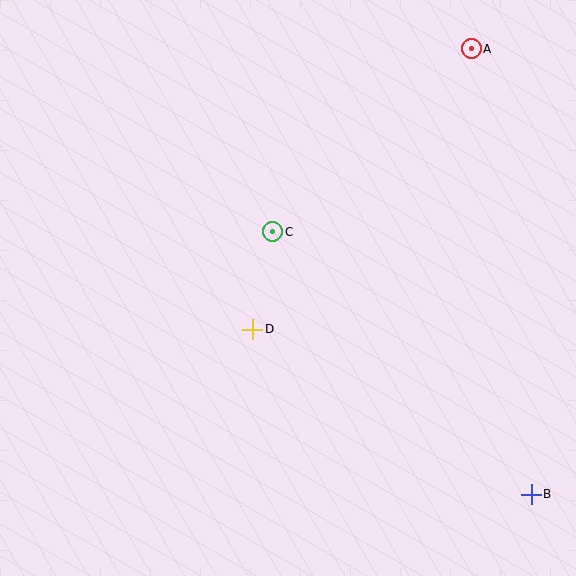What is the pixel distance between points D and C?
The distance between D and C is 99 pixels.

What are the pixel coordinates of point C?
Point C is at (273, 232).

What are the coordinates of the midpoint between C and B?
The midpoint between C and B is at (402, 363).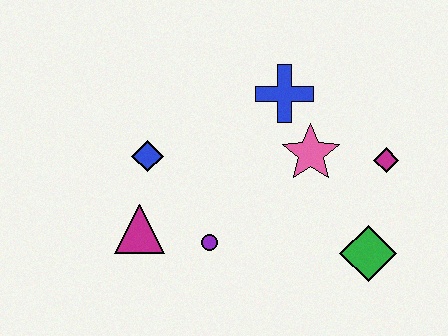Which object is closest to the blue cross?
The pink star is closest to the blue cross.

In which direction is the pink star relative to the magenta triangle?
The pink star is to the right of the magenta triangle.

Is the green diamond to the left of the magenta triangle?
No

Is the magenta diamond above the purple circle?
Yes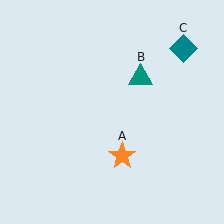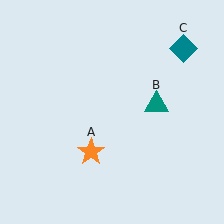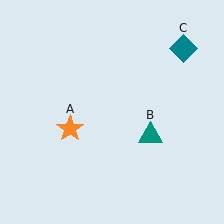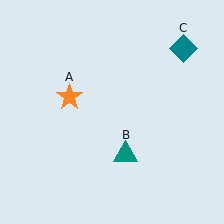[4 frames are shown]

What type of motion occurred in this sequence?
The orange star (object A), teal triangle (object B) rotated clockwise around the center of the scene.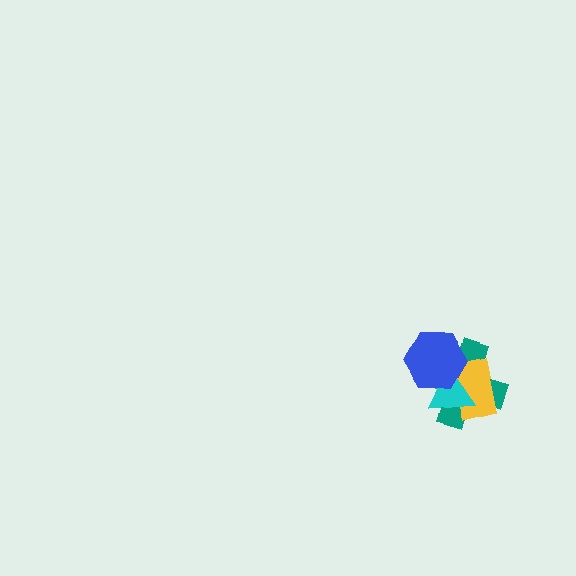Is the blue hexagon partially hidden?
No, no other shape covers it.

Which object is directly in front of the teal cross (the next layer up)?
The yellow rectangle is directly in front of the teal cross.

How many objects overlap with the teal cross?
3 objects overlap with the teal cross.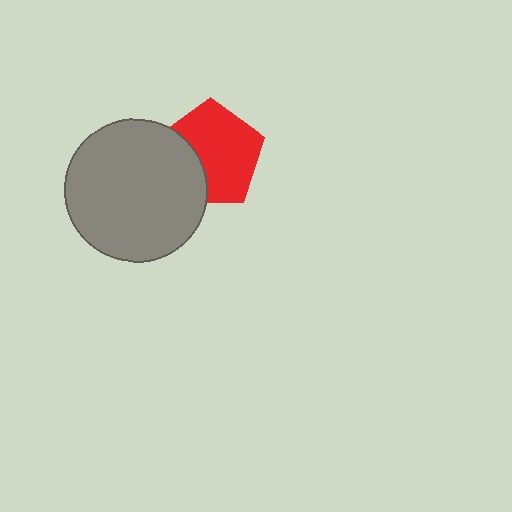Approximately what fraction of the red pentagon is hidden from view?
Roughly 32% of the red pentagon is hidden behind the gray circle.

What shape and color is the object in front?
The object in front is a gray circle.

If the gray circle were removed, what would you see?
You would see the complete red pentagon.